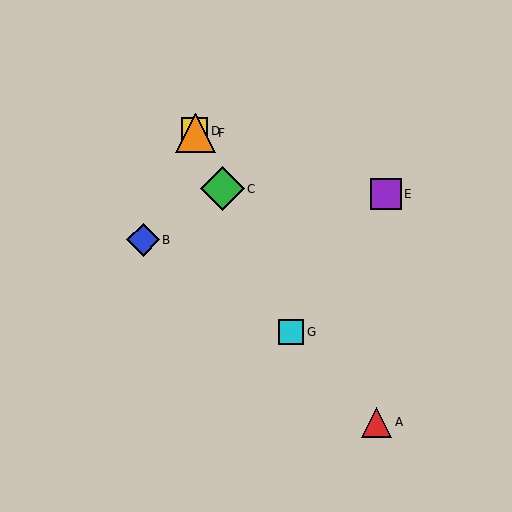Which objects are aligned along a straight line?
Objects C, D, F, G are aligned along a straight line.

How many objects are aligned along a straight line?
4 objects (C, D, F, G) are aligned along a straight line.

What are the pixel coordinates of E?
Object E is at (386, 194).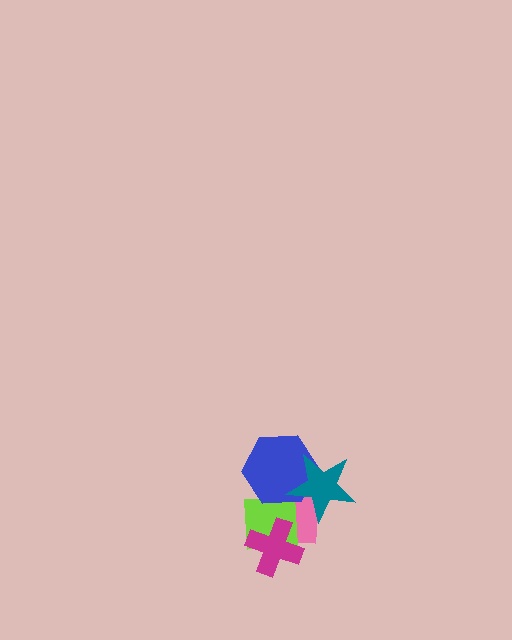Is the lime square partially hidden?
Yes, it is partially covered by another shape.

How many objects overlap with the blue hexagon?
3 objects overlap with the blue hexagon.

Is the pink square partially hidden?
Yes, it is partially covered by another shape.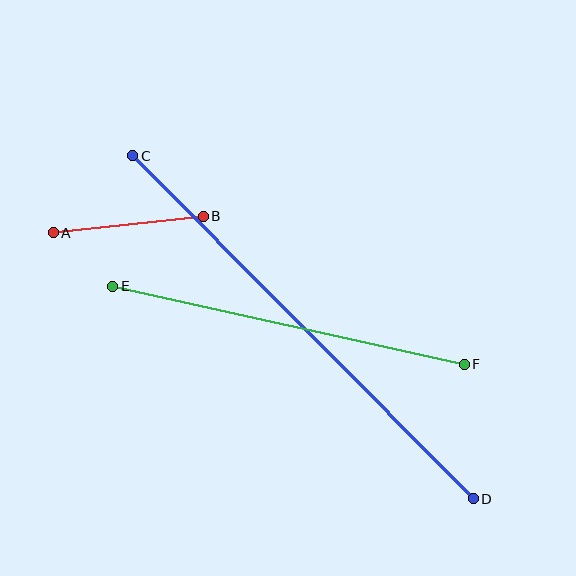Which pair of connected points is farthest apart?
Points C and D are farthest apart.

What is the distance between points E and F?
The distance is approximately 360 pixels.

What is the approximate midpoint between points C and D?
The midpoint is at approximately (303, 327) pixels.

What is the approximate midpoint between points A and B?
The midpoint is at approximately (128, 225) pixels.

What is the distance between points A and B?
The distance is approximately 151 pixels.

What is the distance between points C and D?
The distance is approximately 483 pixels.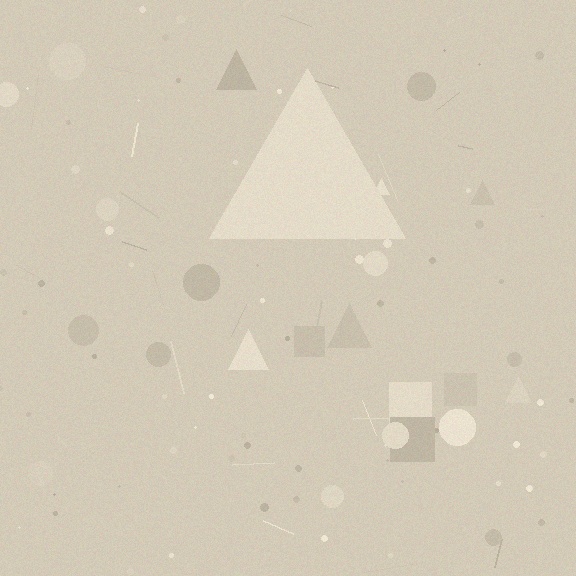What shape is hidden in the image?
A triangle is hidden in the image.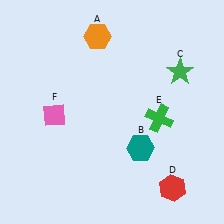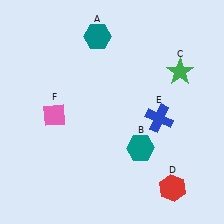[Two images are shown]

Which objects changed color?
A changed from orange to teal. E changed from green to blue.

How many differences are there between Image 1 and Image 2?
There are 2 differences between the two images.